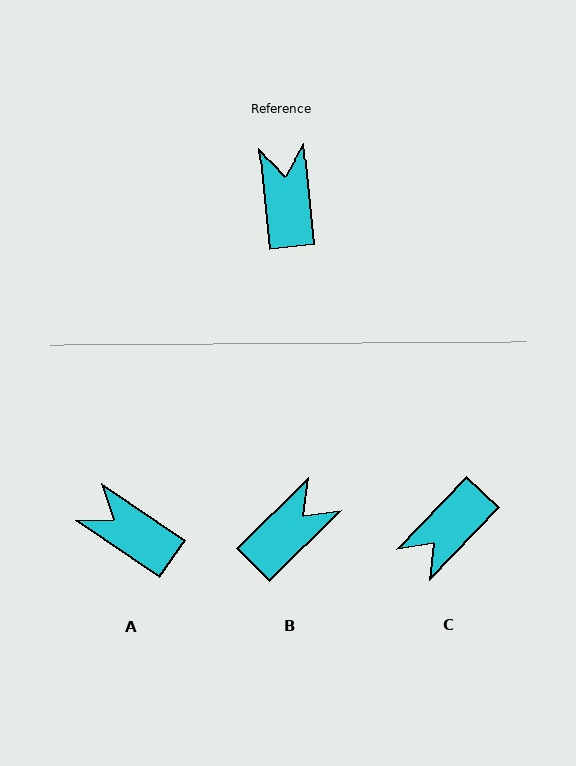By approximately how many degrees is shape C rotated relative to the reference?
Approximately 131 degrees counter-clockwise.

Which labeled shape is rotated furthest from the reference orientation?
C, about 131 degrees away.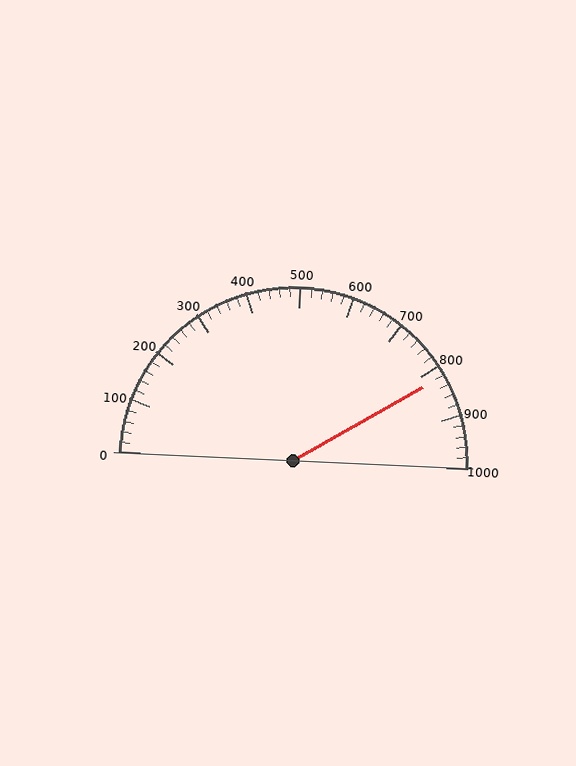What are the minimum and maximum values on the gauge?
The gauge ranges from 0 to 1000.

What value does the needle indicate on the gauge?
The needle indicates approximately 820.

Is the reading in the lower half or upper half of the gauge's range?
The reading is in the upper half of the range (0 to 1000).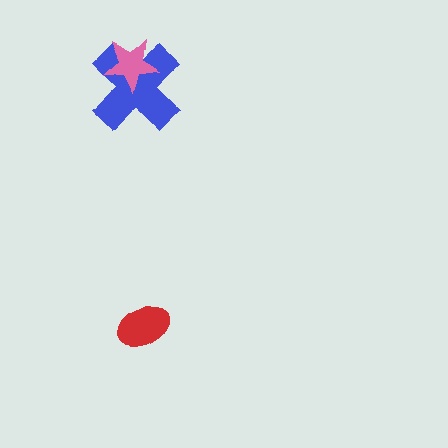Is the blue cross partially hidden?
Yes, it is partially covered by another shape.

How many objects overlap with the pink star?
1 object overlaps with the pink star.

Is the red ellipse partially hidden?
No, no other shape covers it.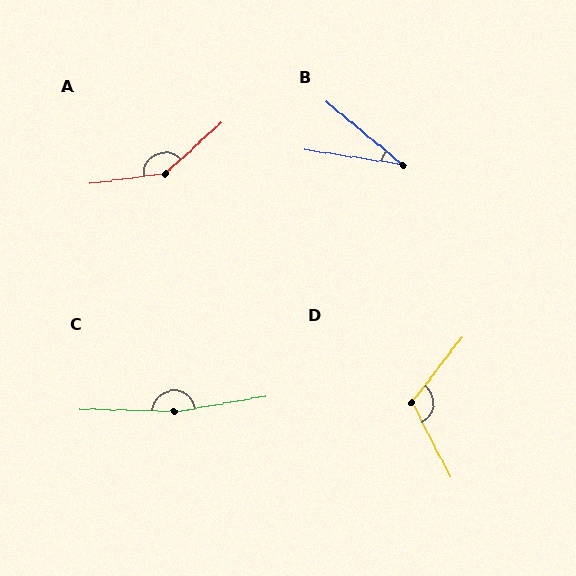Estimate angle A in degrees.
Approximately 146 degrees.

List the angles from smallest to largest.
B (31°), D (115°), A (146°), C (169°).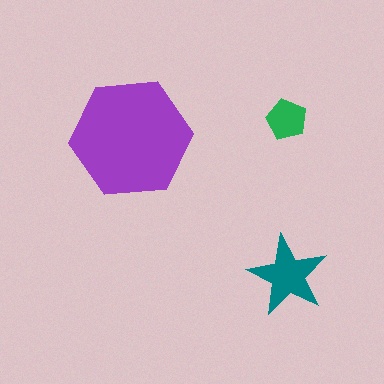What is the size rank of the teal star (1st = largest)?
2nd.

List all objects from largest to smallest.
The purple hexagon, the teal star, the green pentagon.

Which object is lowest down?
The teal star is bottommost.